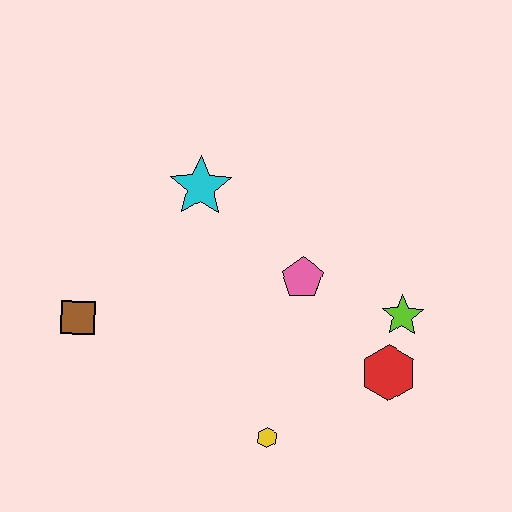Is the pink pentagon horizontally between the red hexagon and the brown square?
Yes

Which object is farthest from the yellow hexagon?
The cyan star is farthest from the yellow hexagon.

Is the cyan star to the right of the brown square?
Yes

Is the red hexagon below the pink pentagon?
Yes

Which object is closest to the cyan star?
The pink pentagon is closest to the cyan star.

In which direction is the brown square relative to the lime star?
The brown square is to the left of the lime star.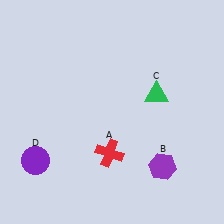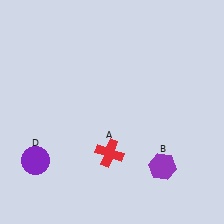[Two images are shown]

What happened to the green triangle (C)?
The green triangle (C) was removed in Image 2. It was in the top-right area of Image 1.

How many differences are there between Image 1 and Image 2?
There is 1 difference between the two images.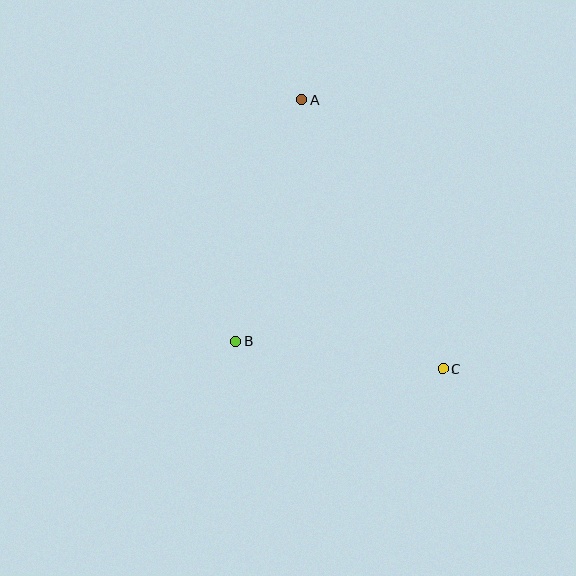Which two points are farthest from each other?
Points A and C are farthest from each other.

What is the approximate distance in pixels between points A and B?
The distance between A and B is approximately 250 pixels.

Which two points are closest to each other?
Points B and C are closest to each other.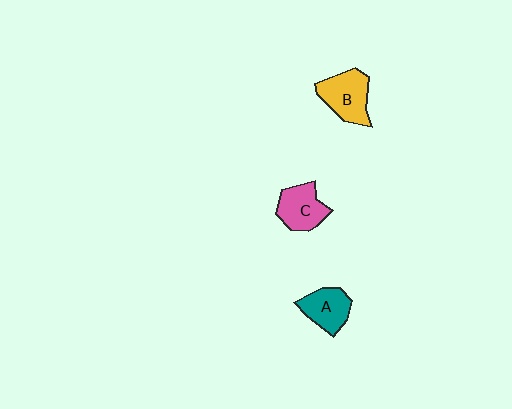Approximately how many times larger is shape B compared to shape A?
Approximately 1.2 times.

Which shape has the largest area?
Shape B (yellow).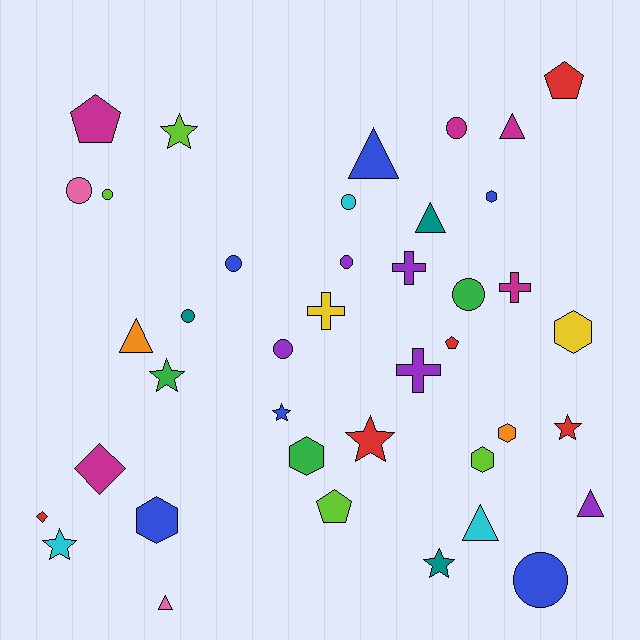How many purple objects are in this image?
There are 5 purple objects.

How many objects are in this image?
There are 40 objects.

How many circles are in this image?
There are 10 circles.